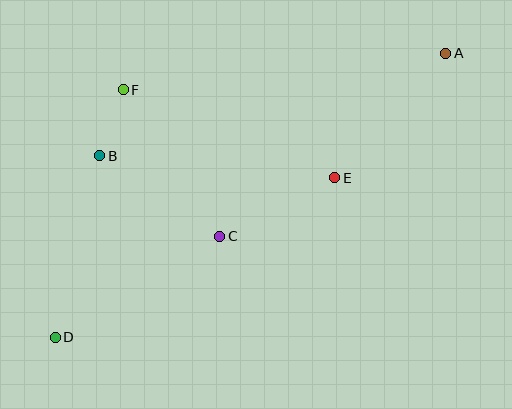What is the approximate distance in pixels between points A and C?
The distance between A and C is approximately 291 pixels.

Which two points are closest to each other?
Points B and F are closest to each other.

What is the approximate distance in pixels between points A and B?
The distance between A and B is approximately 361 pixels.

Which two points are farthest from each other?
Points A and D are farthest from each other.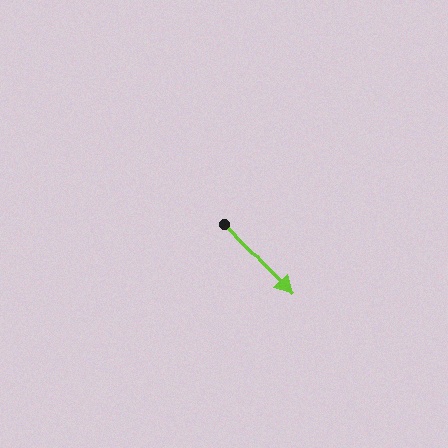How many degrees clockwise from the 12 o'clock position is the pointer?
Approximately 136 degrees.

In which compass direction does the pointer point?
Southeast.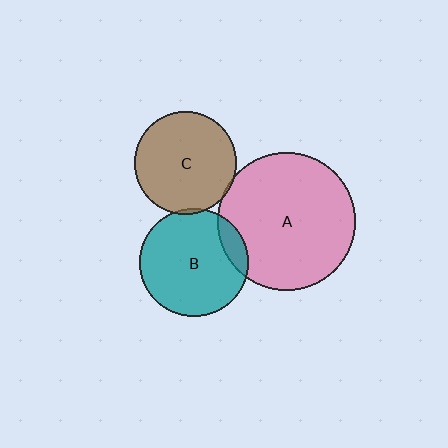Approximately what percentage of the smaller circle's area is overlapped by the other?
Approximately 5%.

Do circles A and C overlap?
Yes.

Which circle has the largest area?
Circle A (pink).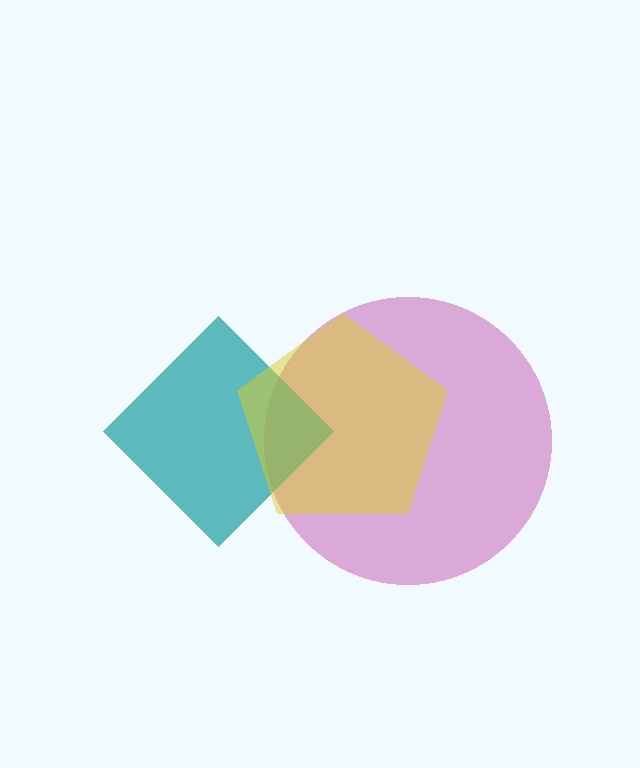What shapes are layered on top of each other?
The layered shapes are: a magenta circle, a teal diamond, a yellow pentagon.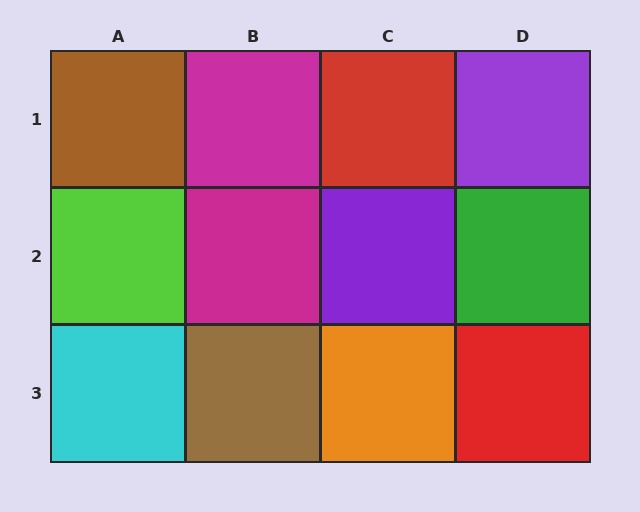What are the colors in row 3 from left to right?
Cyan, brown, orange, red.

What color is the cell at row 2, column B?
Magenta.